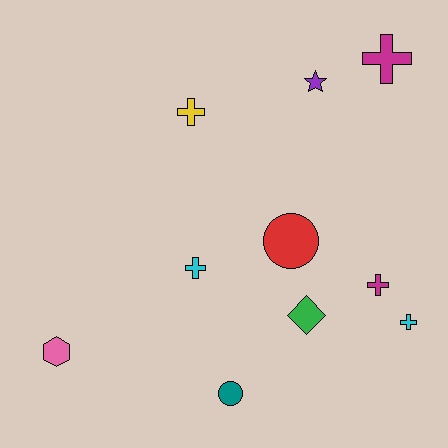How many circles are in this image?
There are 2 circles.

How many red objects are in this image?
There is 1 red object.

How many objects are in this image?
There are 10 objects.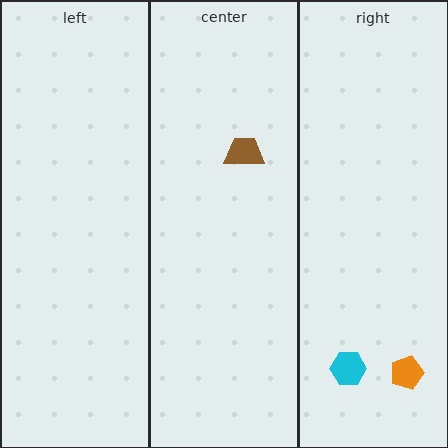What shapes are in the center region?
The brown trapezoid.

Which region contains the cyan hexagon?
The right region.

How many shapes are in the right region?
2.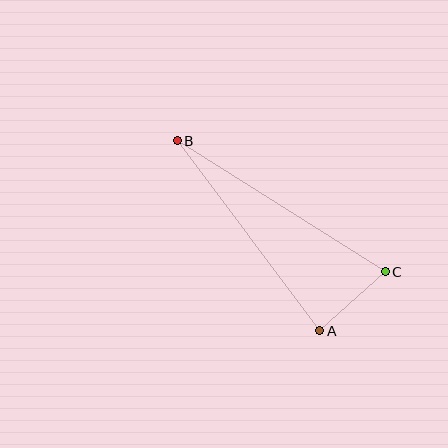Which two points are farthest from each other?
Points B and C are farthest from each other.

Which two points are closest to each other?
Points A and C are closest to each other.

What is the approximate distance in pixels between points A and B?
The distance between A and B is approximately 237 pixels.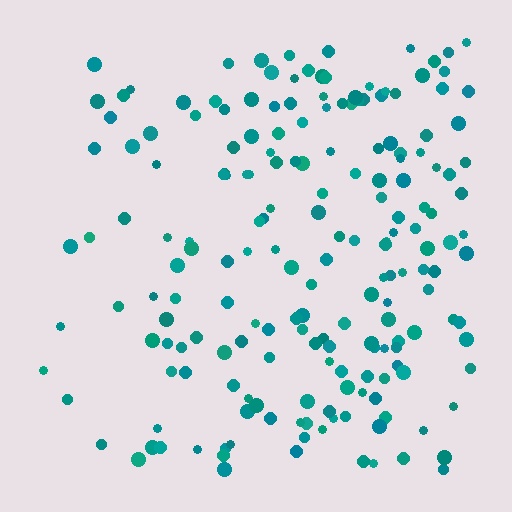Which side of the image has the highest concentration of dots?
The right.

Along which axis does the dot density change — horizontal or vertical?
Horizontal.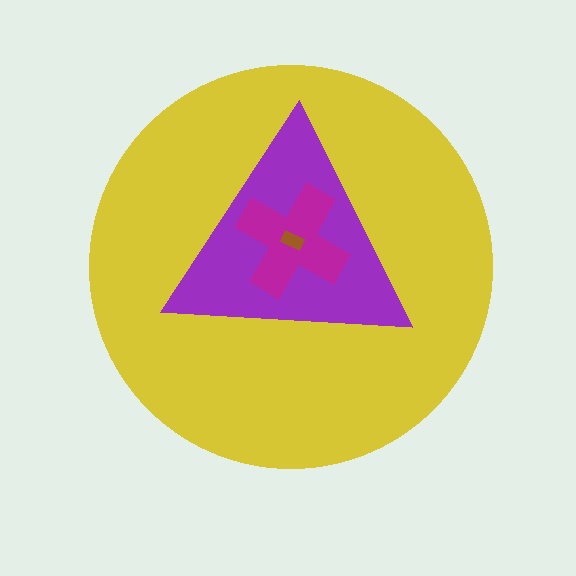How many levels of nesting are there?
4.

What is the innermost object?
The brown rectangle.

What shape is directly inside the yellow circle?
The purple triangle.